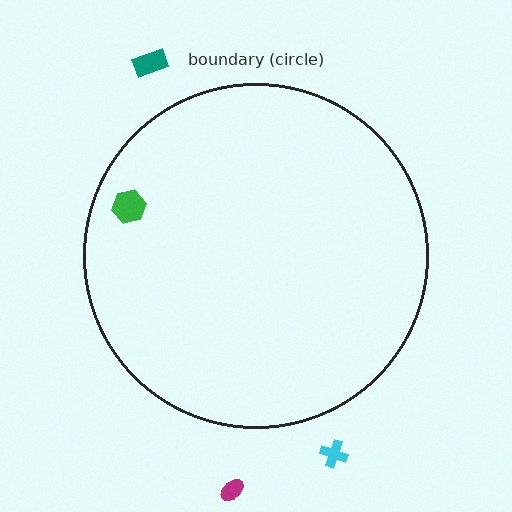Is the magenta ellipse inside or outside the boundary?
Outside.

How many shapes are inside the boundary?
1 inside, 3 outside.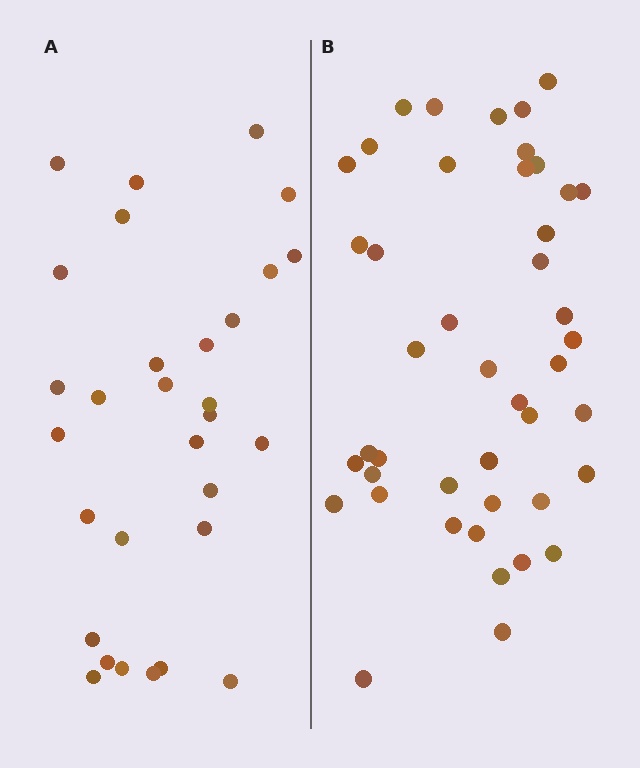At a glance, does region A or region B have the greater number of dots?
Region B (the right region) has more dots.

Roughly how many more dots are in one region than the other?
Region B has approximately 15 more dots than region A.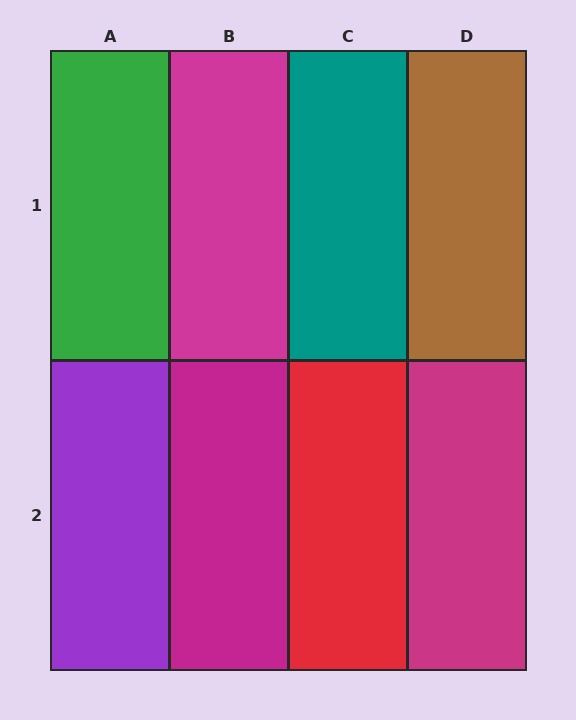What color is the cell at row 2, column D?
Magenta.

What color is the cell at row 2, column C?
Red.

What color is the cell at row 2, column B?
Magenta.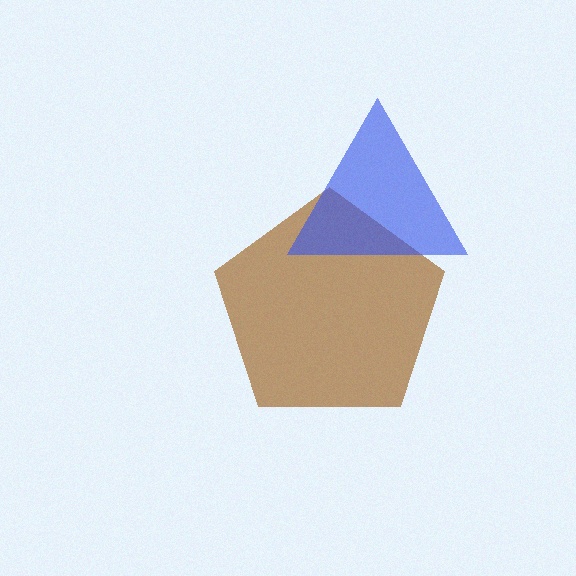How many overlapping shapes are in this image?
There are 2 overlapping shapes in the image.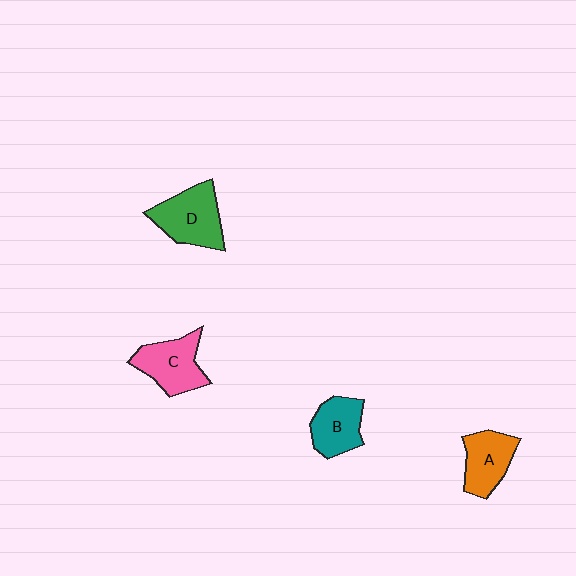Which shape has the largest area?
Shape D (green).